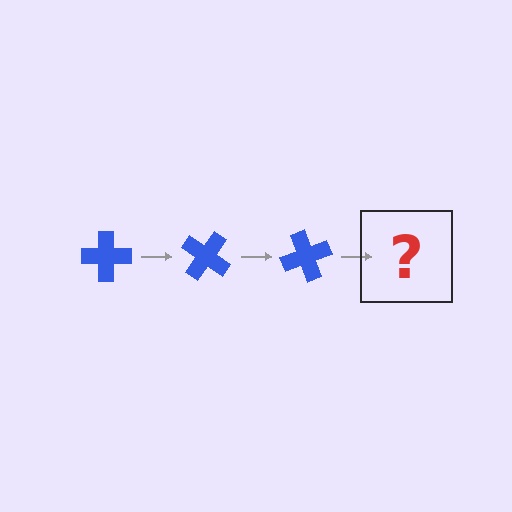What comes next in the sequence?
The next element should be a blue cross rotated 105 degrees.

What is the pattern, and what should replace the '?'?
The pattern is that the cross rotates 35 degrees each step. The '?' should be a blue cross rotated 105 degrees.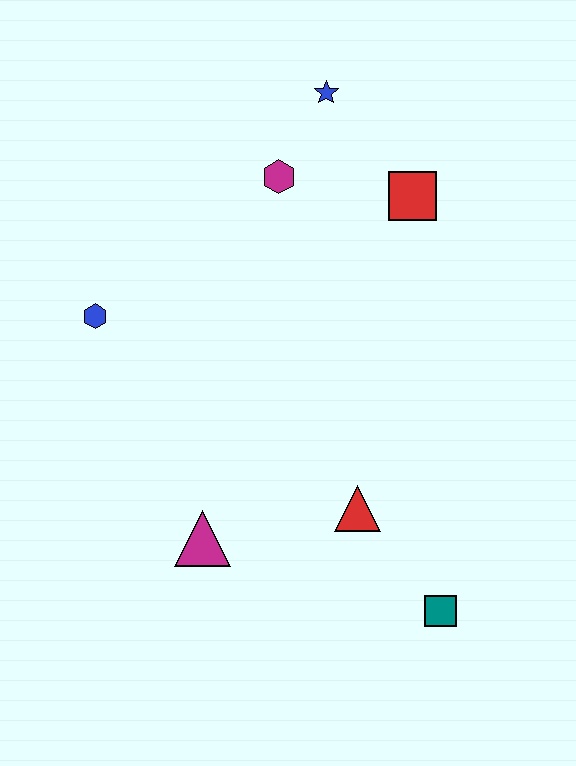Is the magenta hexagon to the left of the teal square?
Yes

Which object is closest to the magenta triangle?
The red triangle is closest to the magenta triangle.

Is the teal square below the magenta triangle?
Yes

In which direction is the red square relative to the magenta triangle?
The red square is above the magenta triangle.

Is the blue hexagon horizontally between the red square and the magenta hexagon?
No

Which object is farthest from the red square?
The teal square is farthest from the red square.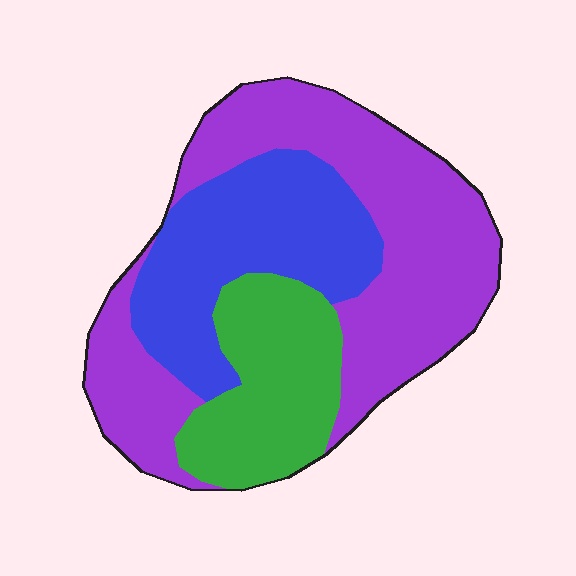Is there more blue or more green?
Blue.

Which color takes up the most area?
Purple, at roughly 50%.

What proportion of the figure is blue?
Blue covers around 30% of the figure.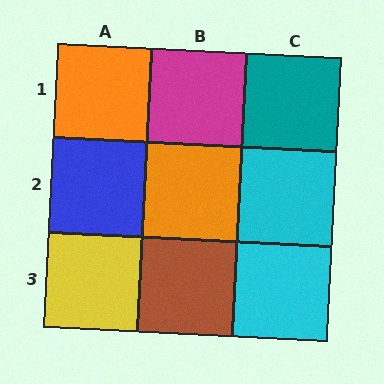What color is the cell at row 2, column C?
Cyan.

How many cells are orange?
2 cells are orange.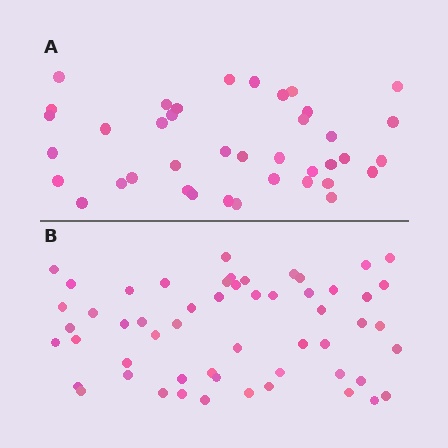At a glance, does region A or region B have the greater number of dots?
Region B (the bottom region) has more dots.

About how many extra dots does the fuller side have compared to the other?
Region B has approximately 15 more dots than region A.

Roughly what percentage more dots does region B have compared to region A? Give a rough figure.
About 40% more.